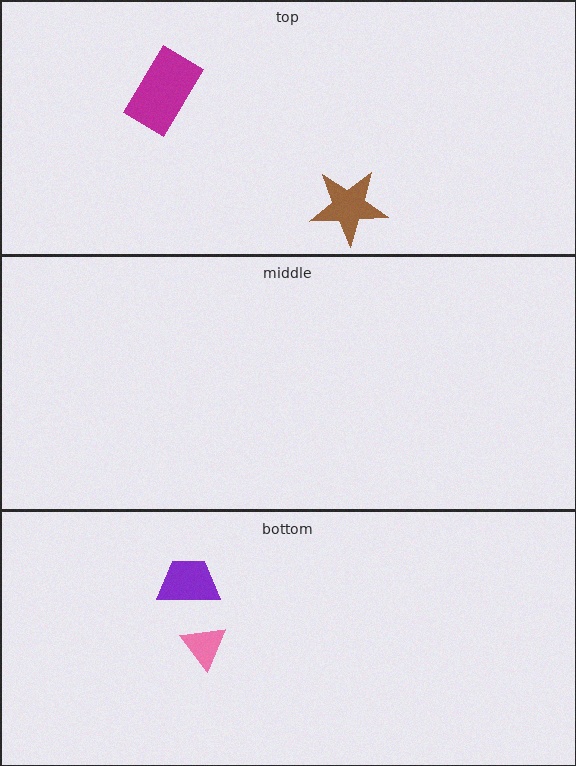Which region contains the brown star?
The top region.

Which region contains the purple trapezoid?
The bottom region.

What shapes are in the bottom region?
The pink triangle, the purple trapezoid.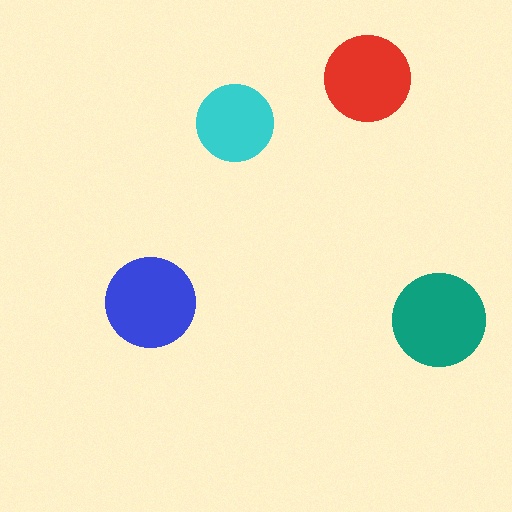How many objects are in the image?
There are 4 objects in the image.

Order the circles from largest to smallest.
the teal one, the blue one, the red one, the cyan one.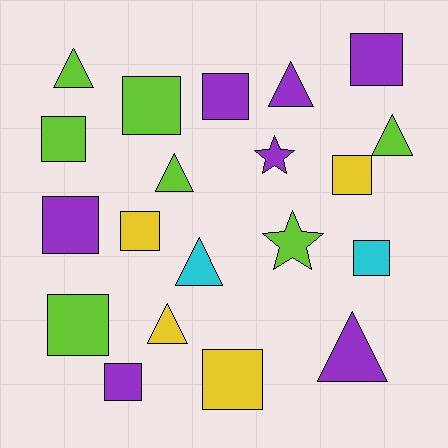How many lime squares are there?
There are 3 lime squares.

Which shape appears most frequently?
Square, with 11 objects.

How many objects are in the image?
There are 20 objects.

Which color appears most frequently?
Purple, with 7 objects.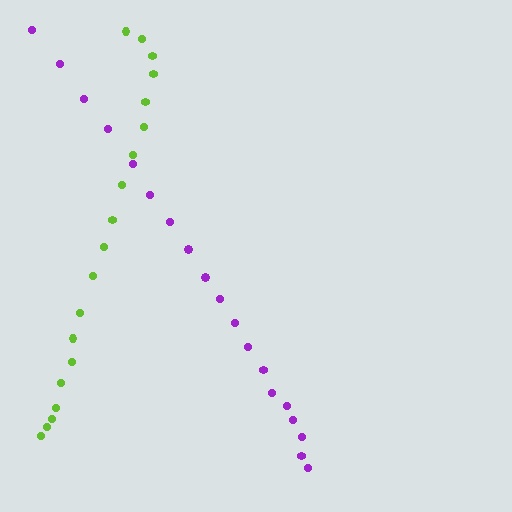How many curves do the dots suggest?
There are 2 distinct paths.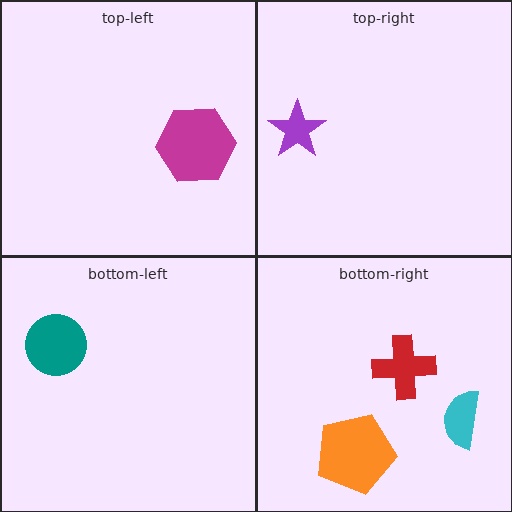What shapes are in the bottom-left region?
The teal circle.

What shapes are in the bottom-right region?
The red cross, the orange pentagon, the cyan semicircle.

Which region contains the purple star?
The top-right region.